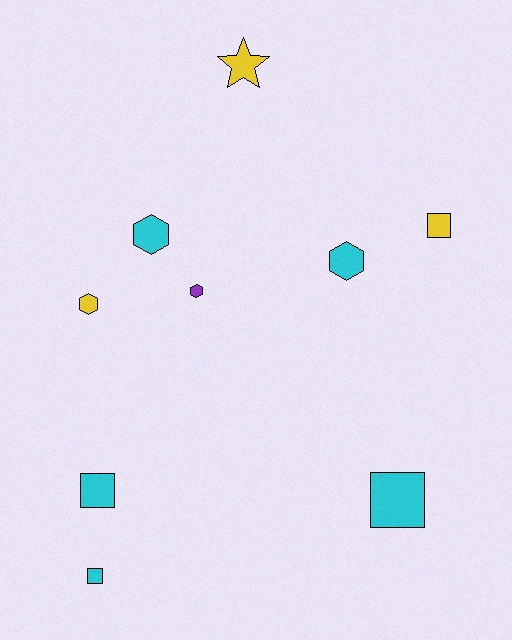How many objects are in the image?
There are 9 objects.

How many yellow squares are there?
There is 1 yellow square.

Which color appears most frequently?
Cyan, with 5 objects.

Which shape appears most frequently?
Hexagon, with 4 objects.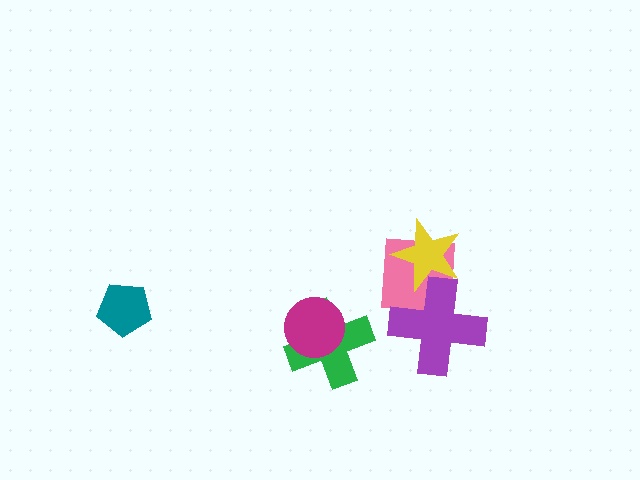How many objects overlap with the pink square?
2 objects overlap with the pink square.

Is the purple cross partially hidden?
Yes, it is partially covered by another shape.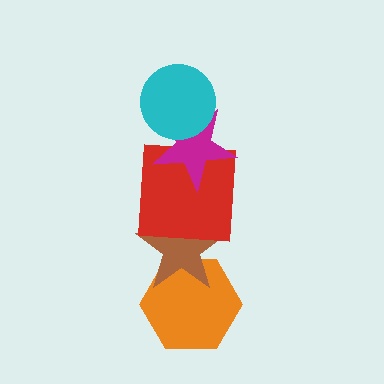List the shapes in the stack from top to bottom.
From top to bottom: the cyan circle, the magenta star, the red square, the brown star, the orange hexagon.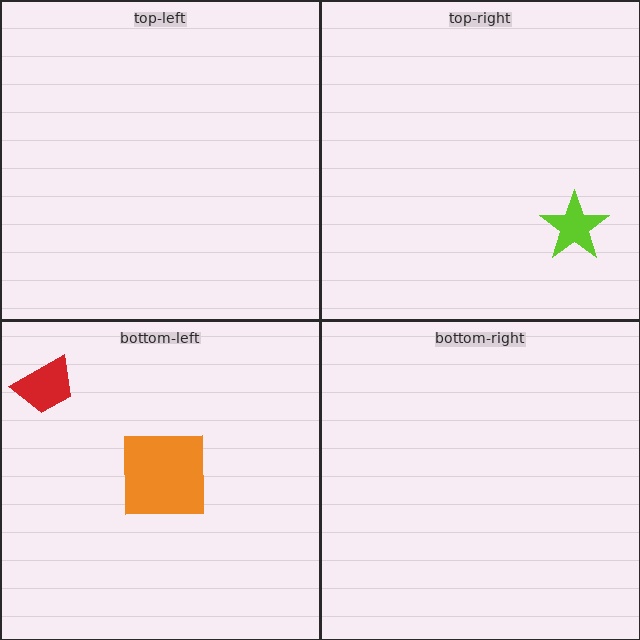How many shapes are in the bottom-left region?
2.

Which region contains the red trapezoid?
The bottom-left region.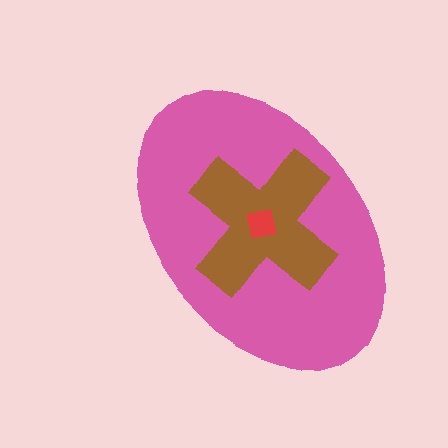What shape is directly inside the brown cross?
The red square.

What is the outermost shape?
The pink ellipse.